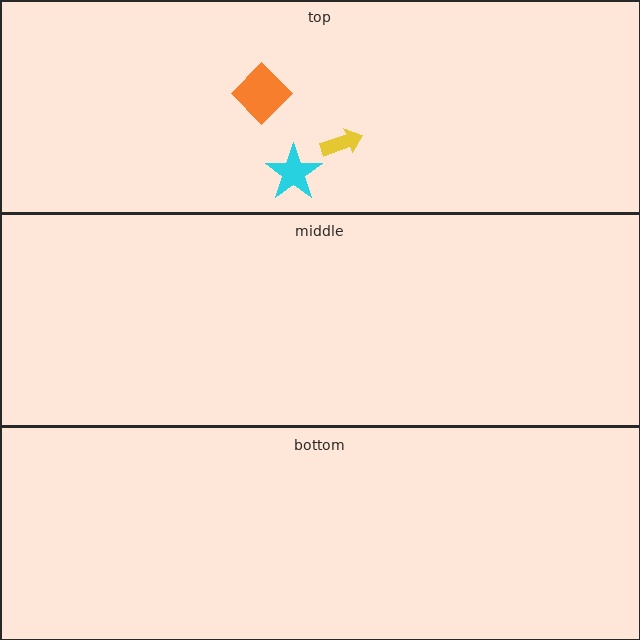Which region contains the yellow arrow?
The top region.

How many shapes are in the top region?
3.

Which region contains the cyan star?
The top region.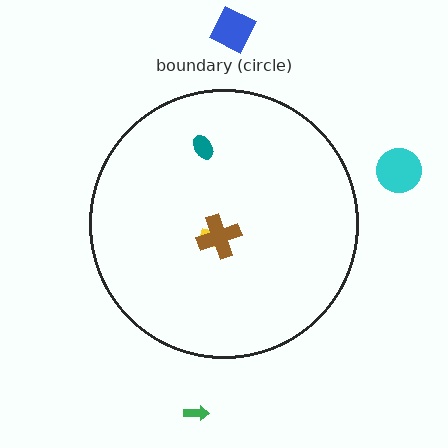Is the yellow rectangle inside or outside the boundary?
Inside.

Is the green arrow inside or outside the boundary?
Outside.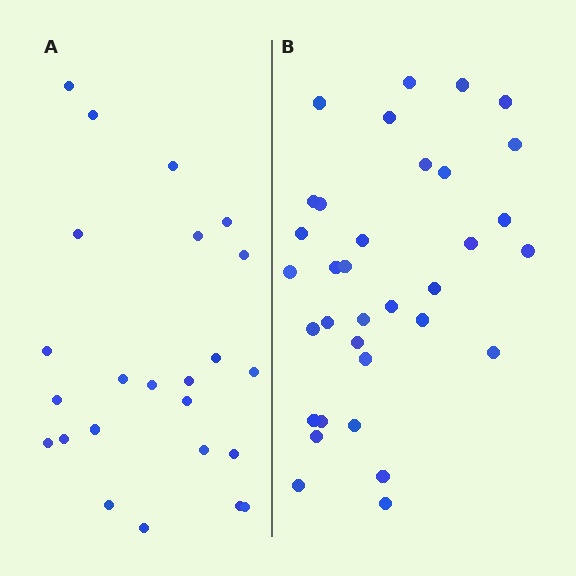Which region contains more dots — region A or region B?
Region B (the right region) has more dots.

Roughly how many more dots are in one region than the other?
Region B has roughly 10 or so more dots than region A.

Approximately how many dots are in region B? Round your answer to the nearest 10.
About 30 dots. (The exact count is 34, which rounds to 30.)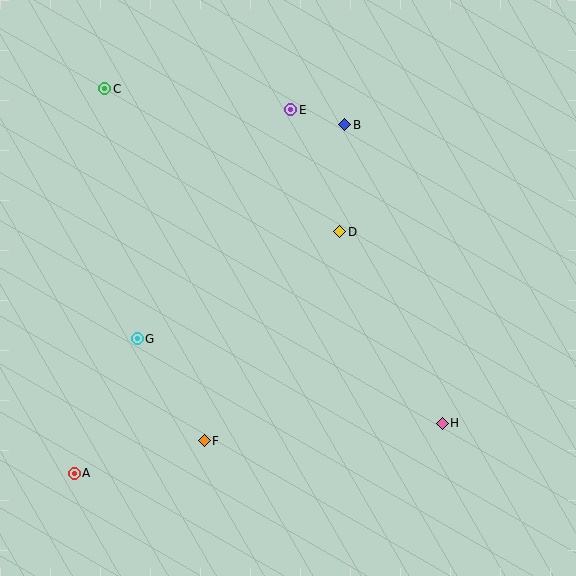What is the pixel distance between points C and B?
The distance between C and B is 243 pixels.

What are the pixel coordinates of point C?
Point C is at (105, 89).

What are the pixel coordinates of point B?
Point B is at (345, 125).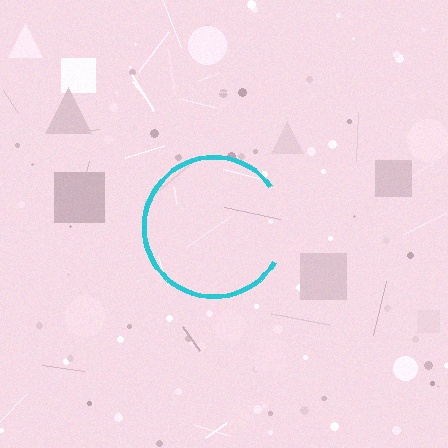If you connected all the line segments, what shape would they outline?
They would outline a circle.